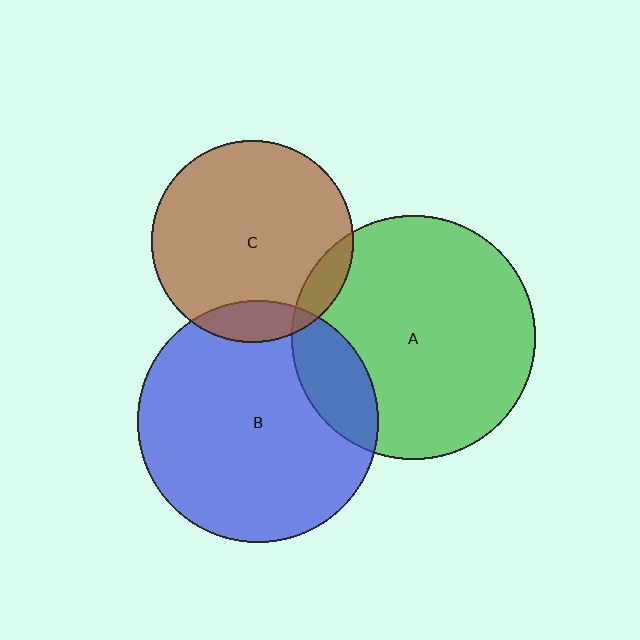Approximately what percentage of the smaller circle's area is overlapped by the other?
Approximately 15%.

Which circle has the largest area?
Circle A (green).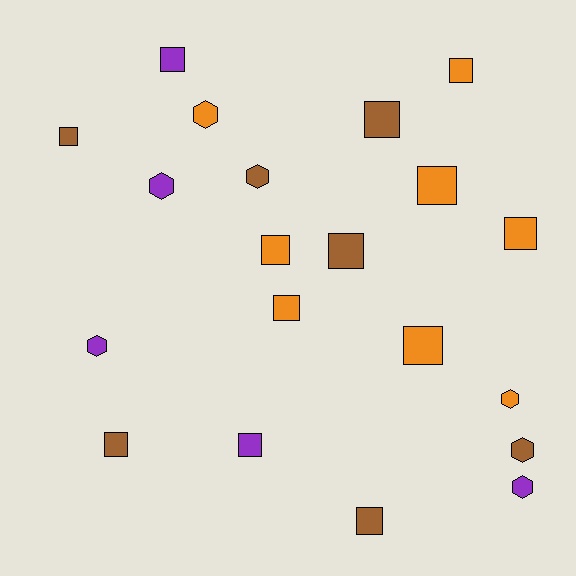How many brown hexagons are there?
There are 2 brown hexagons.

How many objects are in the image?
There are 20 objects.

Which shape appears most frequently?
Square, with 13 objects.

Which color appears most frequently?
Orange, with 8 objects.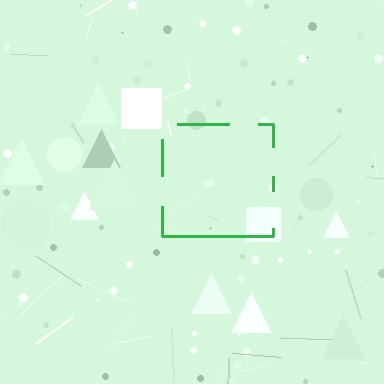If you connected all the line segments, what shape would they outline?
They would outline a square.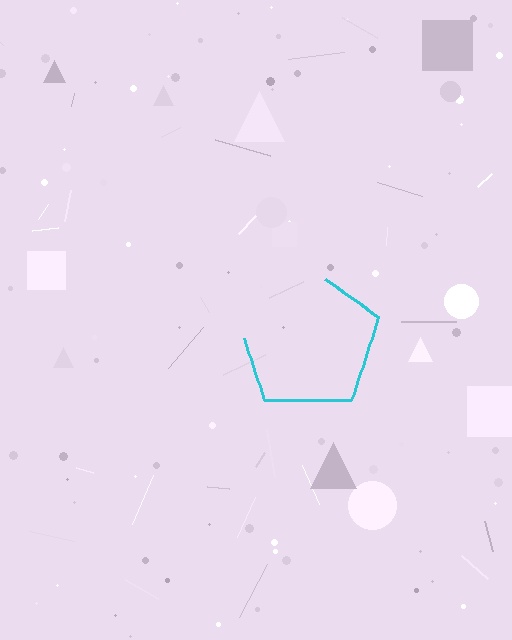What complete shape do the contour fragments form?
The contour fragments form a pentagon.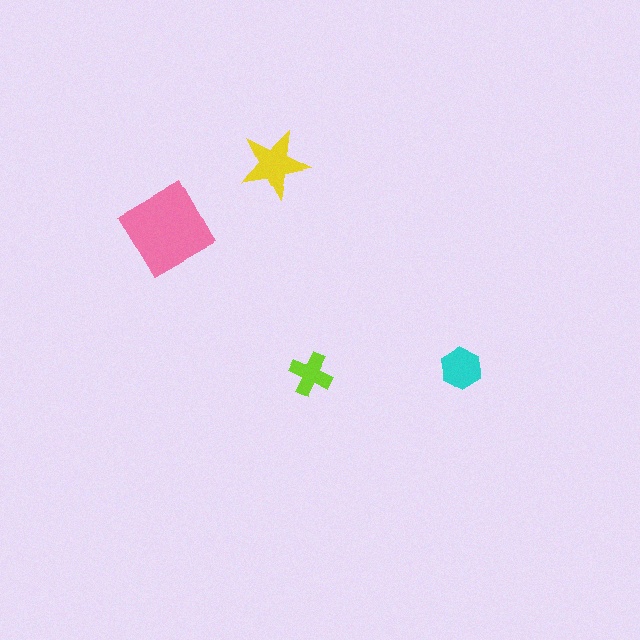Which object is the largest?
The pink diamond.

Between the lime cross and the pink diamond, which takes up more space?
The pink diamond.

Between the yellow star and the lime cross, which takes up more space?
The yellow star.